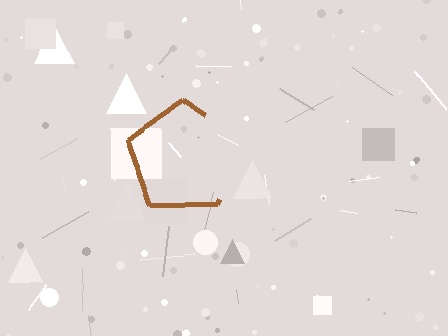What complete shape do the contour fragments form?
The contour fragments form a pentagon.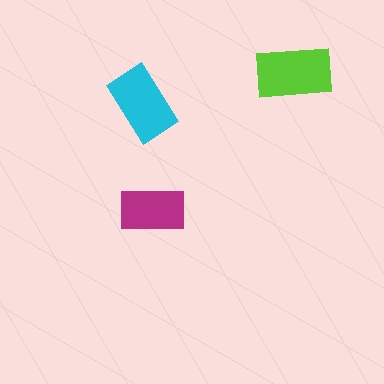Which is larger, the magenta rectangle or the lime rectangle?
The lime one.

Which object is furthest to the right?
The lime rectangle is rightmost.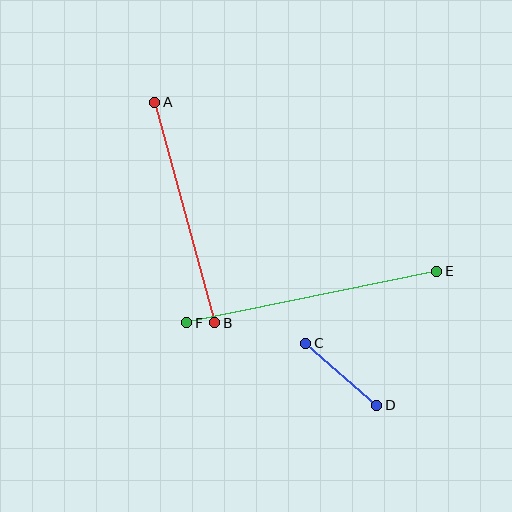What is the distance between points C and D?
The distance is approximately 94 pixels.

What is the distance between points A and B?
The distance is approximately 228 pixels.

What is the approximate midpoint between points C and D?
The midpoint is at approximately (341, 374) pixels.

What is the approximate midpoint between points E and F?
The midpoint is at approximately (312, 297) pixels.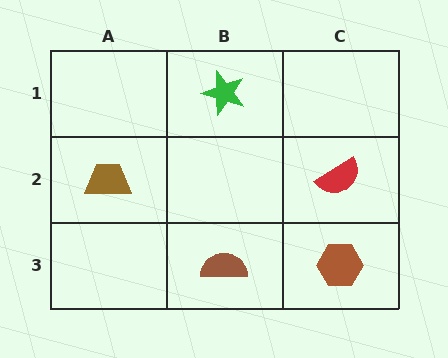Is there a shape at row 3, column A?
No, that cell is empty.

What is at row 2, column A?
A brown trapezoid.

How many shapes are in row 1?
1 shape.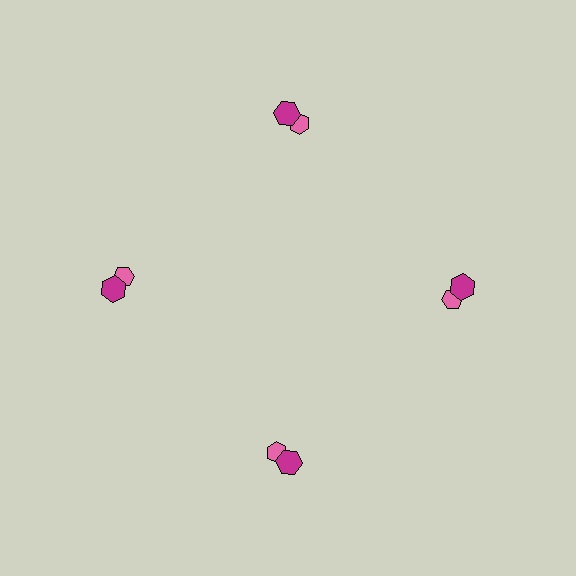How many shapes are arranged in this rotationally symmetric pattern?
There are 8 shapes, arranged in 4 groups of 2.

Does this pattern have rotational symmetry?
Yes, this pattern has 4-fold rotational symmetry. It looks the same after rotating 90 degrees around the center.